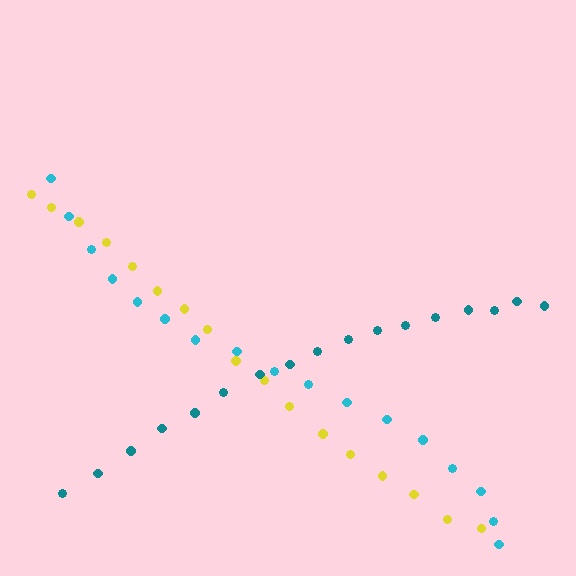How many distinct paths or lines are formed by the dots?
There are 3 distinct paths.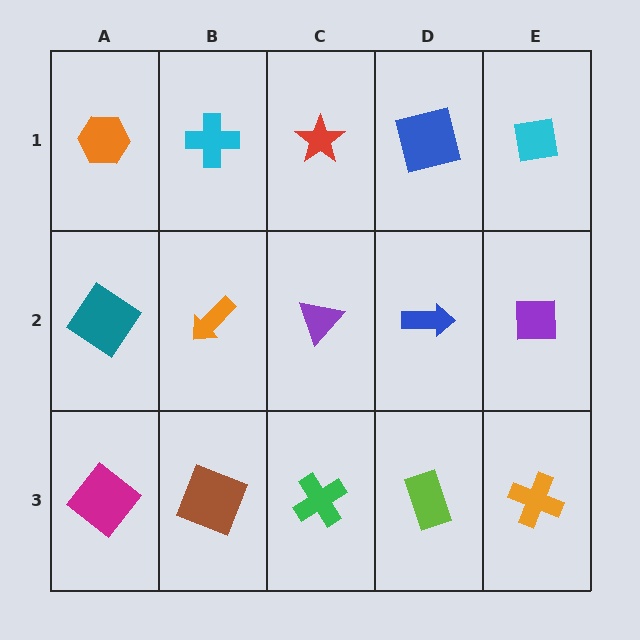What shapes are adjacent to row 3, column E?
A purple square (row 2, column E), a lime rectangle (row 3, column D).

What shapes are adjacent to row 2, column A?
An orange hexagon (row 1, column A), a magenta diamond (row 3, column A), an orange arrow (row 2, column B).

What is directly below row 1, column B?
An orange arrow.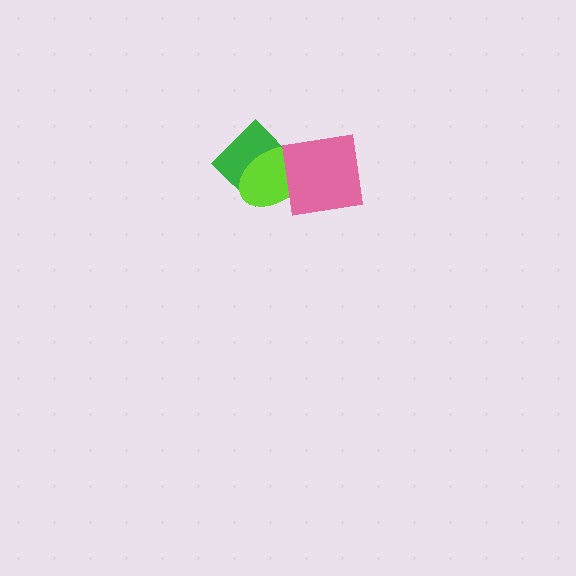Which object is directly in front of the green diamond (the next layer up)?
The lime ellipse is directly in front of the green diamond.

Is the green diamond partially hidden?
Yes, it is partially covered by another shape.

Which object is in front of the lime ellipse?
The pink square is in front of the lime ellipse.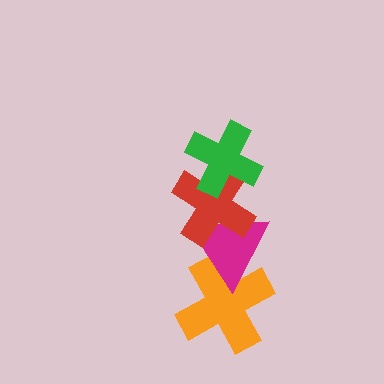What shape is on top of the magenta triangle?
The red cross is on top of the magenta triangle.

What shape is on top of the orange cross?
The magenta triangle is on top of the orange cross.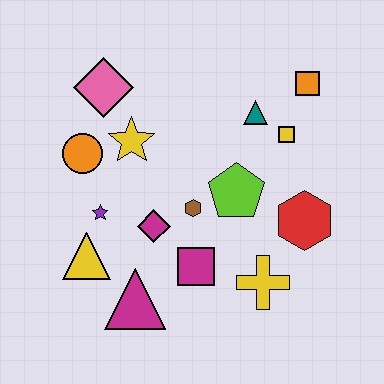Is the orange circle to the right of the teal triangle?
No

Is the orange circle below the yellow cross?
No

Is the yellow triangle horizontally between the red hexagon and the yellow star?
No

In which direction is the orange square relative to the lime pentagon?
The orange square is above the lime pentagon.